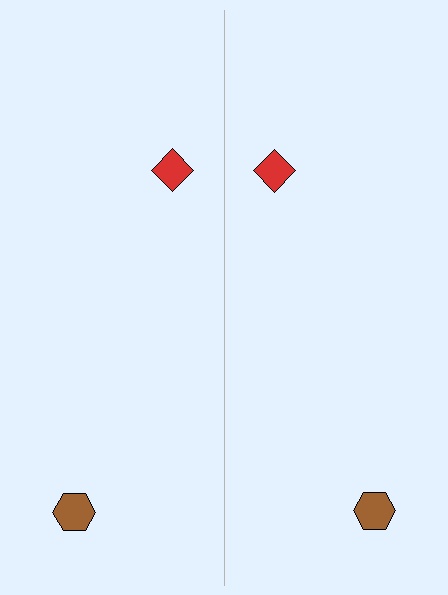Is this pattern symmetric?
Yes, this pattern has bilateral (reflection) symmetry.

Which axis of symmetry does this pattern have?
The pattern has a vertical axis of symmetry running through the center of the image.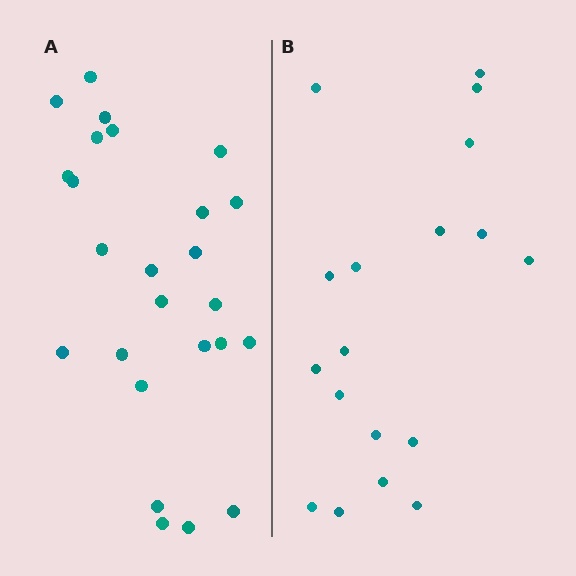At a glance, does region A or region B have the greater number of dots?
Region A (the left region) has more dots.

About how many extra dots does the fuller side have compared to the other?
Region A has roughly 8 or so more dots than region B.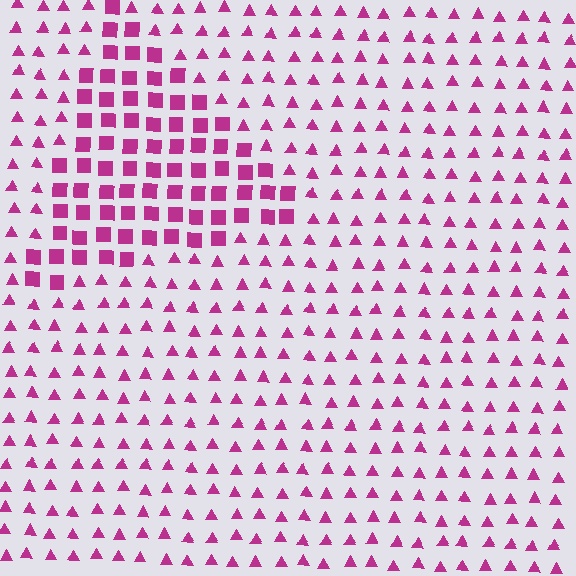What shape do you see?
I see a triangle.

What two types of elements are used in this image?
The image uses squares inside the triangle region and triangles outside it.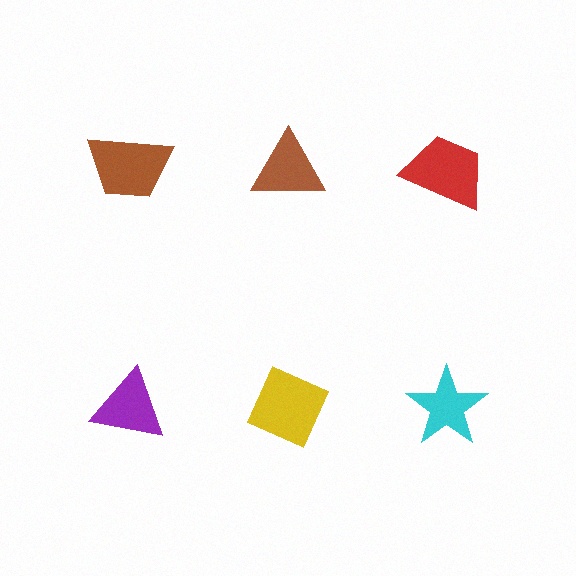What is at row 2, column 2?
A yellow diamond.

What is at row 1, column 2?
A brown triangle.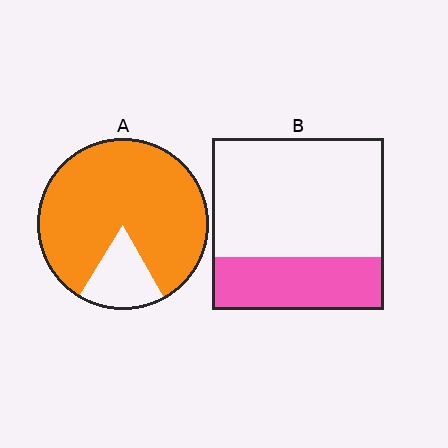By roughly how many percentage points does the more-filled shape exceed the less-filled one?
By roughly 55 percentage points (A over B).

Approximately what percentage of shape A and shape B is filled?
A is approximately 85% and B is approximately 30%.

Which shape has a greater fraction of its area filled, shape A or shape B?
Shape A.